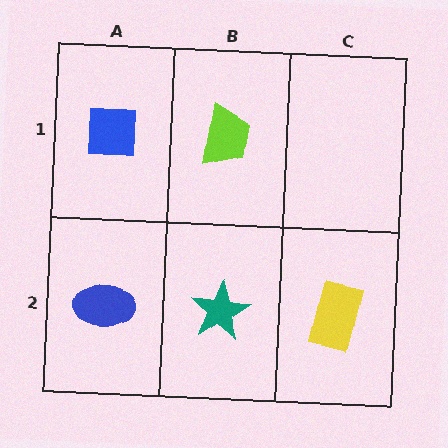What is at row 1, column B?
A lime trapezoid.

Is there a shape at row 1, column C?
No, that cell is empty.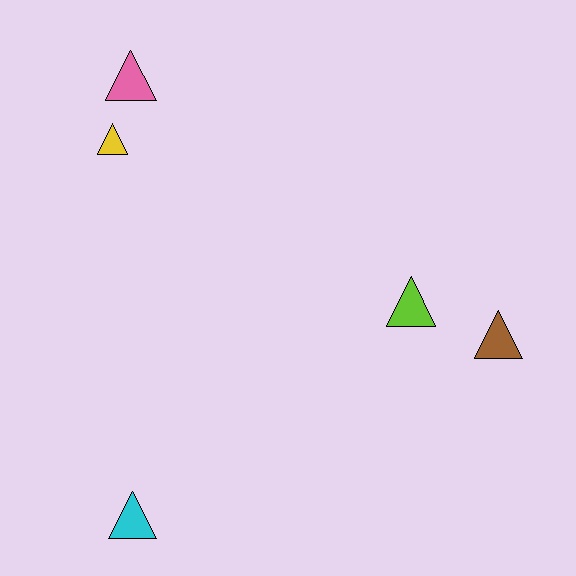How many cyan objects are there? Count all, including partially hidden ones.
There is 1 cyan object.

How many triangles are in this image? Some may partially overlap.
There are 5 triangles.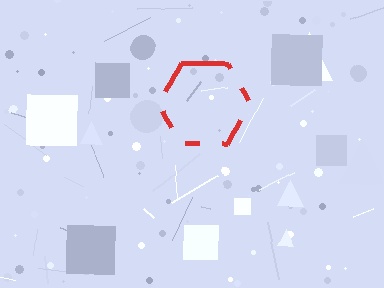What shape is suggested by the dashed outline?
The dashed outline suggests a hexagon.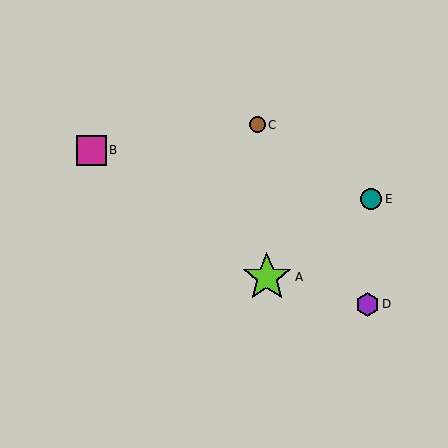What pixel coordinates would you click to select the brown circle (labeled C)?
Click at (257, 125) to select the brown circle C.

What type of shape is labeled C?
Shape C is a brown circle.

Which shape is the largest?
The lime star (labeled A) is the largest.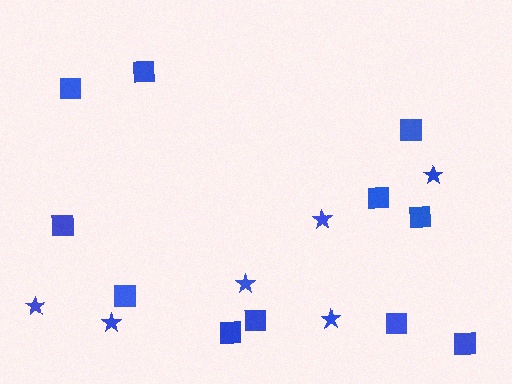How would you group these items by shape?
There are 2 groups: one group of squares (11) and one group of stars (6).